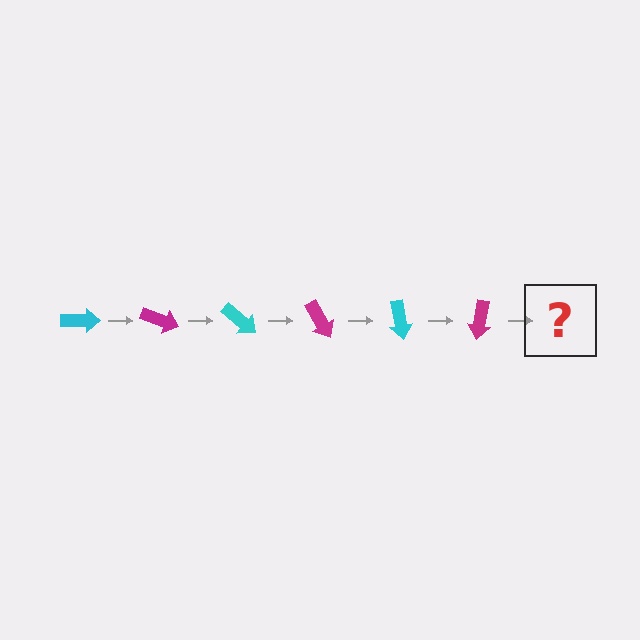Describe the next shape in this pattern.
It should be a cyan arrow, rotated 120 degrees from the start.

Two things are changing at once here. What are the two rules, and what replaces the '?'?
The two rules are that it rotates 20 degrees each step and the color cycles through cyan and magenta. The '?' should be a cyan arrow, rotated 120 degrees from the start.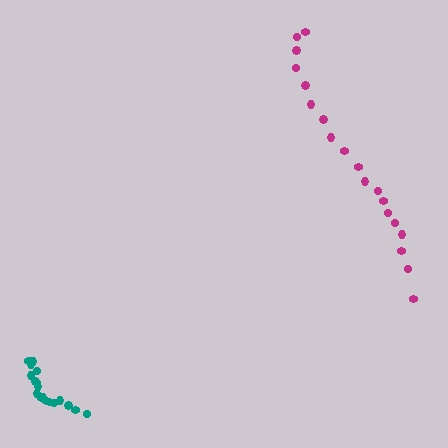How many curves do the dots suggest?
There are 2 distinct paths.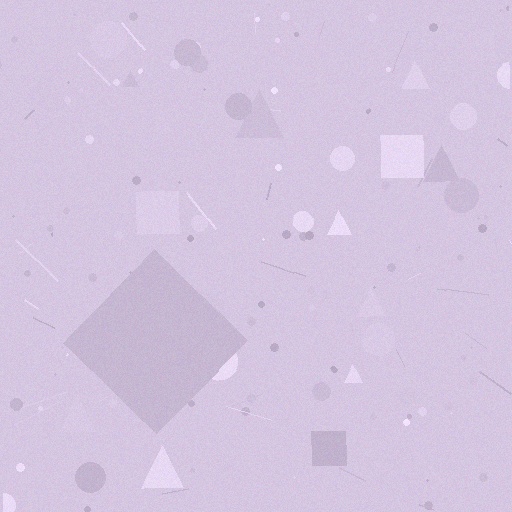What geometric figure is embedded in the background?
A diamond is embedded in the background.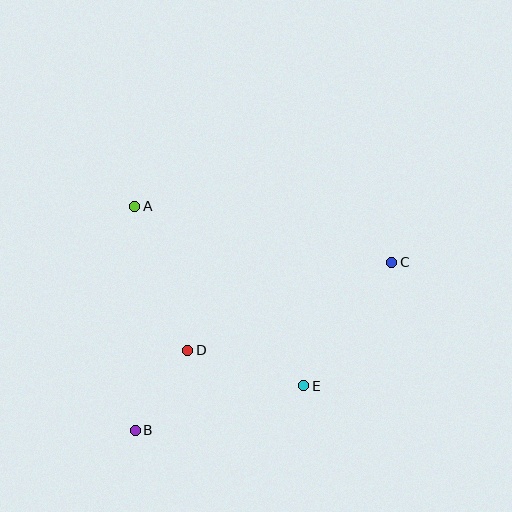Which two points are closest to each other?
Points B and D are closest to each other.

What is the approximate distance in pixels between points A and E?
The distance between A and E is approximately 247 pixels.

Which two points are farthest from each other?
Points B and C are farthest from each other.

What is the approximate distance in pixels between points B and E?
The distance between B and E is approximately 174 pixels.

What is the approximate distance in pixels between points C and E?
The distance between C and E is approximately 152 pixels.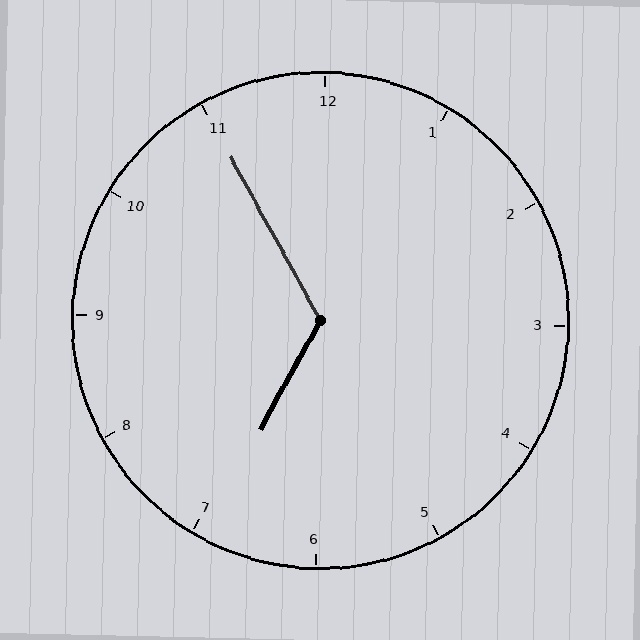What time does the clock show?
6:55.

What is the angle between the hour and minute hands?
Approximately 122 degrees.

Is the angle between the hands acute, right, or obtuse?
It is obtuse.